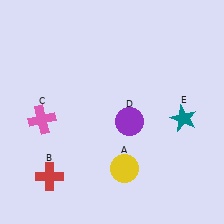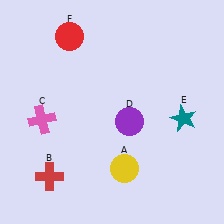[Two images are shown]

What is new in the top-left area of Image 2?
A red circle (F) was added in the top-left area of Image 2.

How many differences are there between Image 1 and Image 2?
There is 1 difference between the two images.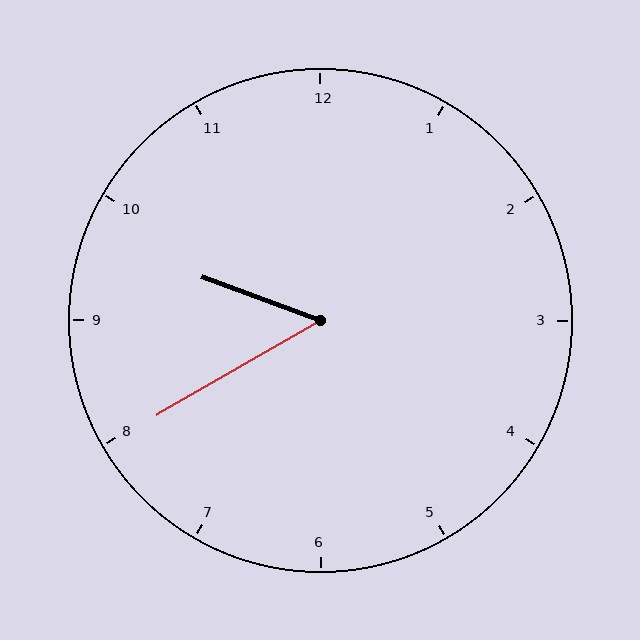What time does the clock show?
9:40.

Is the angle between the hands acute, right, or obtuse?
It is acute.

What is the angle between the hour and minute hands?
Approximately 50 degrees.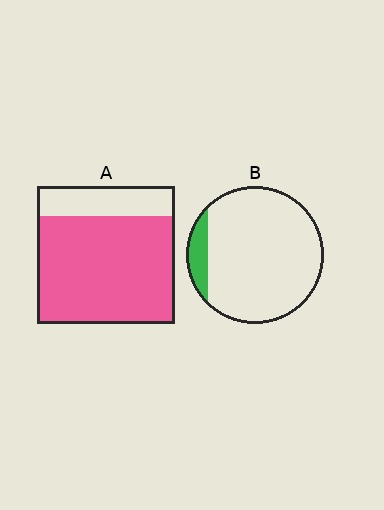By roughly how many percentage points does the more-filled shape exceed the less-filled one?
By roughly 70 percentage points (A over B).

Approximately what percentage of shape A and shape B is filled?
A is approximately 80% and B is approximately 10%.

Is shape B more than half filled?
No.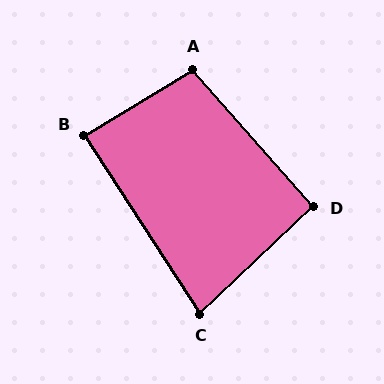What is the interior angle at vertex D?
Approximately 92 degrees (approximately right).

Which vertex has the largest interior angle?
A, at approximately 100 degrees.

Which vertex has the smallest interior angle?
C, at approximately 80 degrees.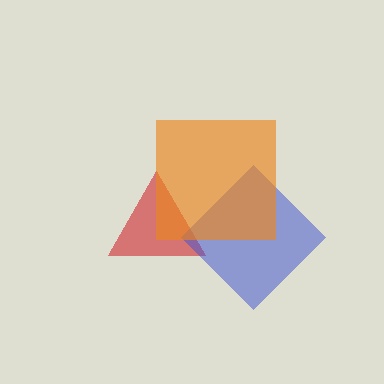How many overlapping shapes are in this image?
There are 3 overlapping shapes in the image.